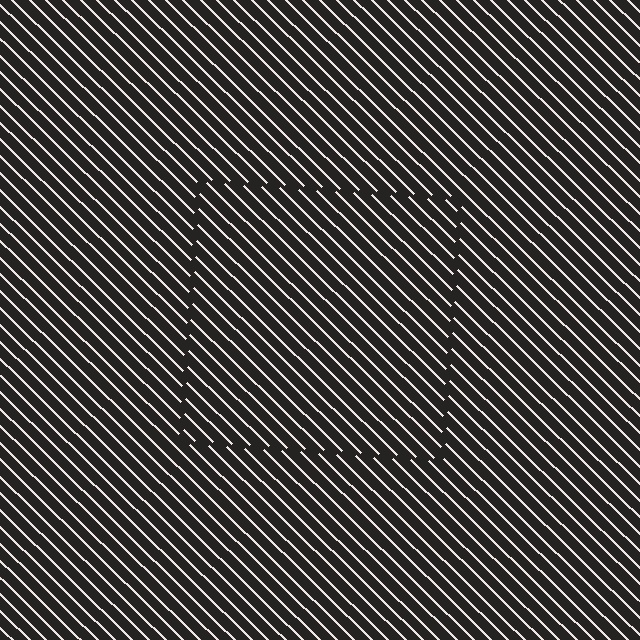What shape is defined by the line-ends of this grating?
An illusory square. The interior of the shape contains the same grating, shifted by half a period — the contour is defined by the phase discontinuity where line-ends from the inner and outer gratings abut.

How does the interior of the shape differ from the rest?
The interior of the shape contains the same grating, shifted by half a period — the contour is defined by the phase discontinuity where line-ends from the inner and outer gratings abut.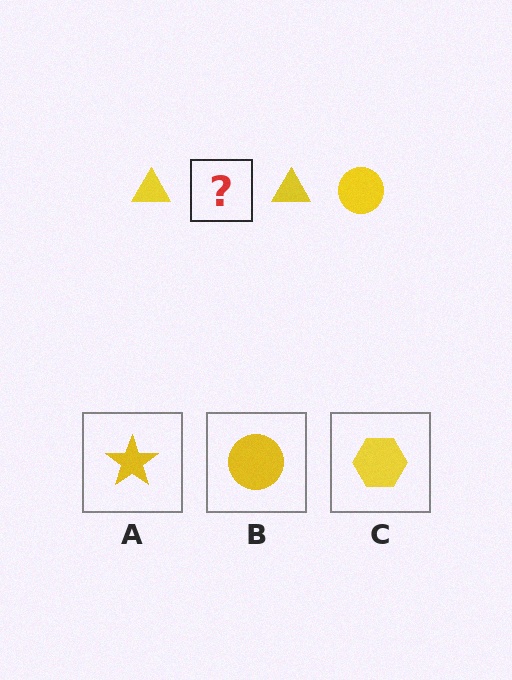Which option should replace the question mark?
Option B.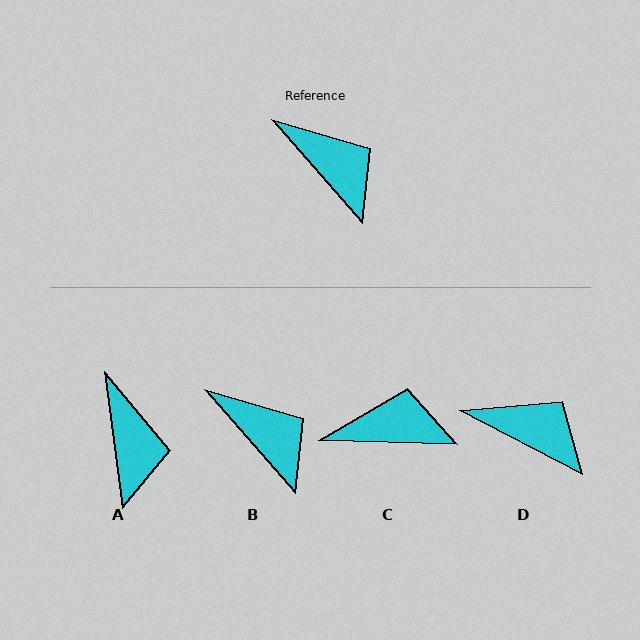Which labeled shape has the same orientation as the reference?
B.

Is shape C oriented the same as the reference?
No, it is off by about 47 degrees.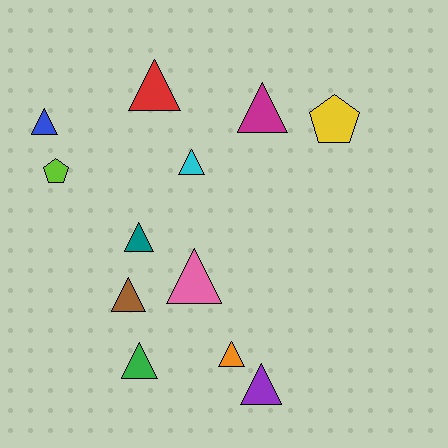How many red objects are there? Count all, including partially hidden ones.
There is 1 red object.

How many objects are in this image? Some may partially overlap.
There are 12 objects.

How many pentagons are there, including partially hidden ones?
There are 2 pentagons.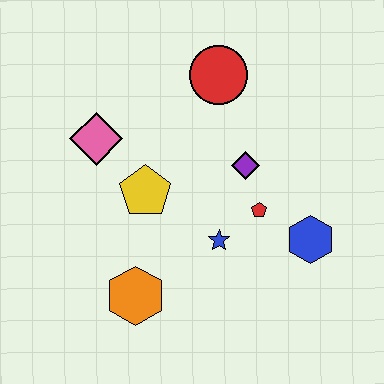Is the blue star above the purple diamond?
No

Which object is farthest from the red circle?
The orange hexagon is farthest from the red circle.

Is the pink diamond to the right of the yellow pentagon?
No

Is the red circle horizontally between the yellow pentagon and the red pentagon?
Yes